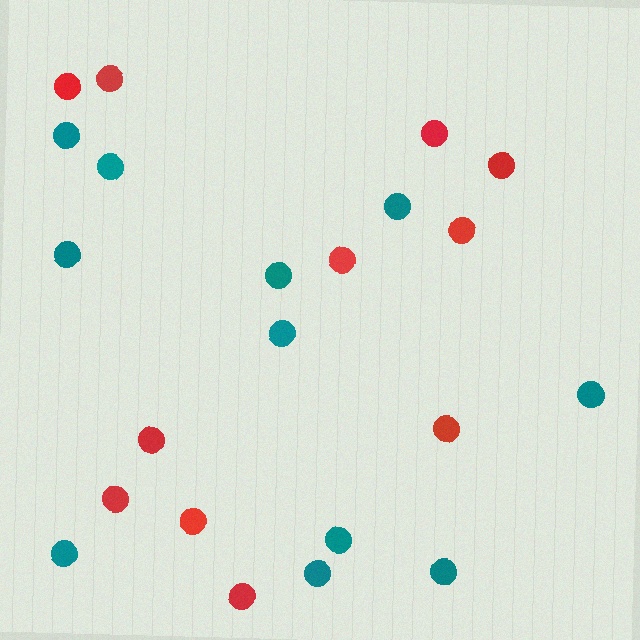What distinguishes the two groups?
There are 2 groups: one group of teal circles (11) and one group of red circles (11).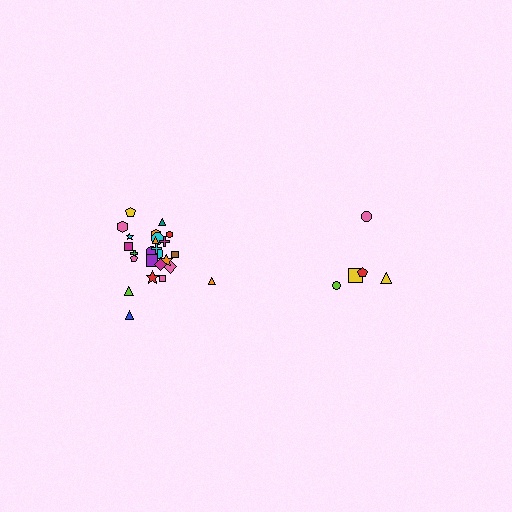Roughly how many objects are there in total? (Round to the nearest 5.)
Roughly 30 objects in total.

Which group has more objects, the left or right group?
The left group.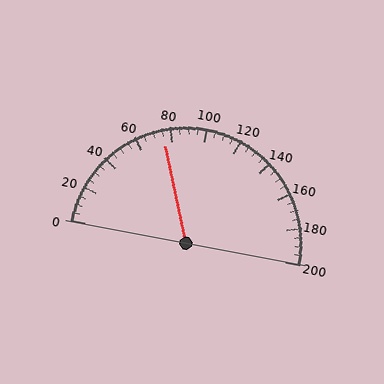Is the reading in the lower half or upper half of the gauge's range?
The reading is in the lower half of the range (0 to 200).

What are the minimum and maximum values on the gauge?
The gauge ranges from 0 to 200.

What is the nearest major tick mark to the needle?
The nearest major tick mark is 80.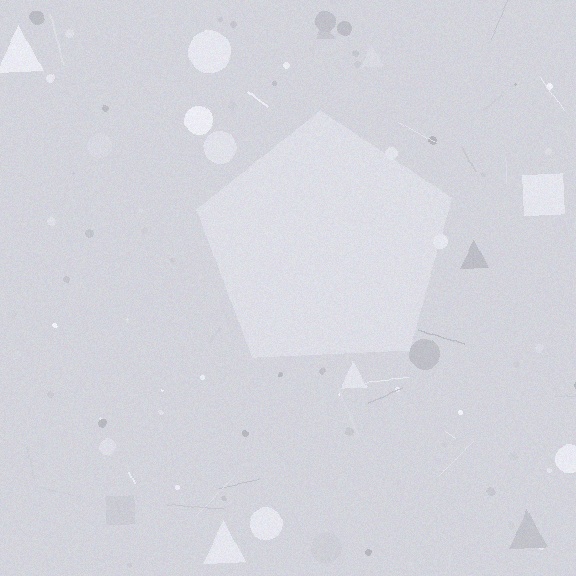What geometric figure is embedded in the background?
A pentagon is embedded in the background.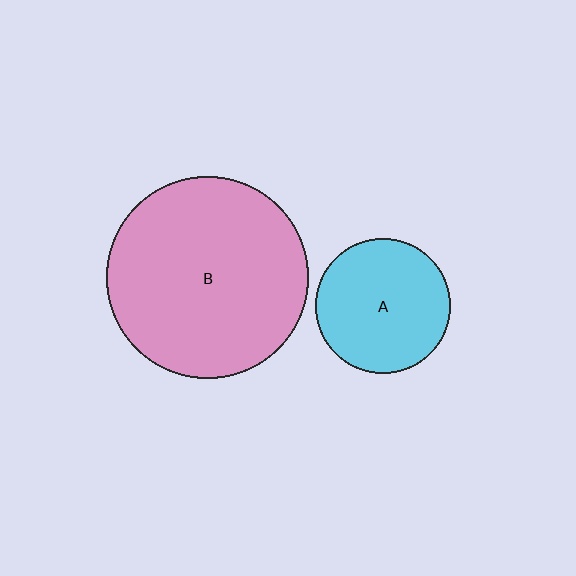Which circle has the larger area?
Circle B (pink).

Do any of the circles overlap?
No, none of the circles overlap.